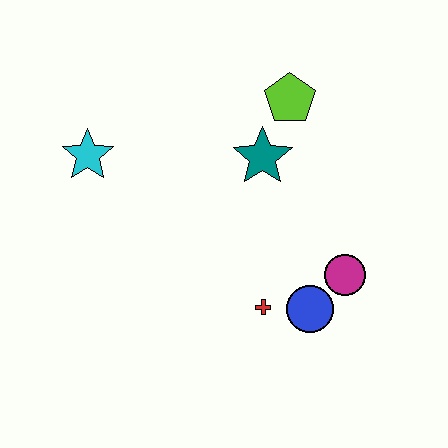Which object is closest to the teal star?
The lime pentagon is closest to the teal star.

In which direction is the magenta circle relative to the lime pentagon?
The magenta circle is below the lime pentagon.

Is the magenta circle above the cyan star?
No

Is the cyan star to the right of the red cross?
No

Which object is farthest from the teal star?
The cyan star is farthest from the teal star.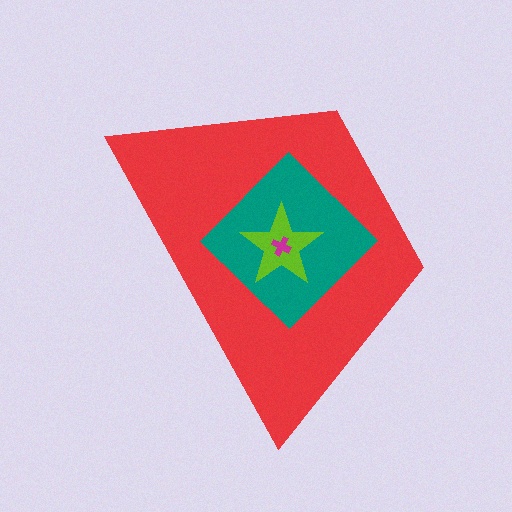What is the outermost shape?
The red trapezoid.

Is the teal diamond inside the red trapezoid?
Yes.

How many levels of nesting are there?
4.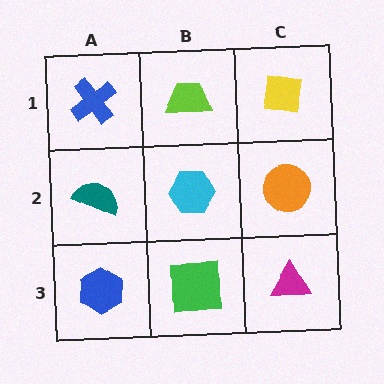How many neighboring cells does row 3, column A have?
2.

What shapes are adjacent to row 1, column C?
An orange circle (row 2, column C), a lime trapezoid (row 1, column B).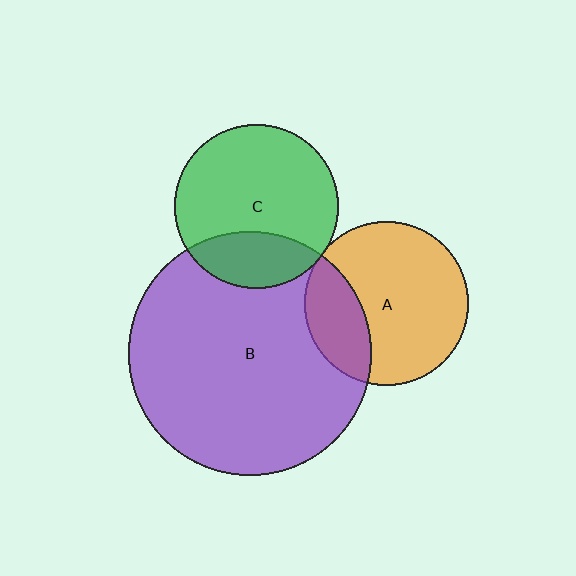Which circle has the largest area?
Circle B (purple).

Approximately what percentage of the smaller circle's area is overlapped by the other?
Approximately 25%.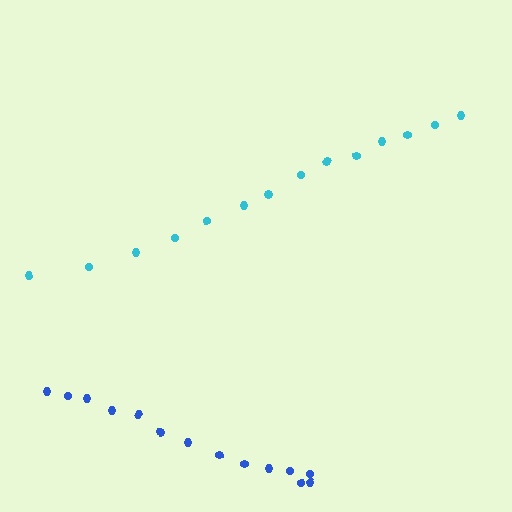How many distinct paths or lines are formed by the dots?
There are 2 distinct paths.